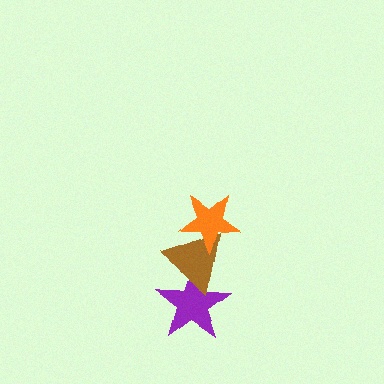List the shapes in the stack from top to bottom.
From top to bottom: the orange star, the brown triangle, the purple star.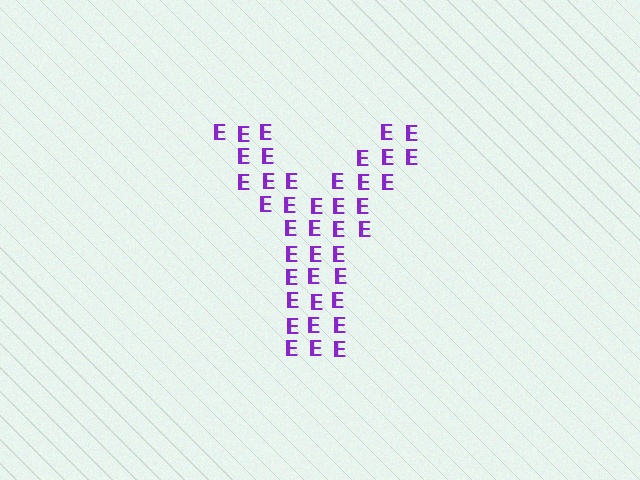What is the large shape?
The large shape is the letter Y.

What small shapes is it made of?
It is made of small letter E's.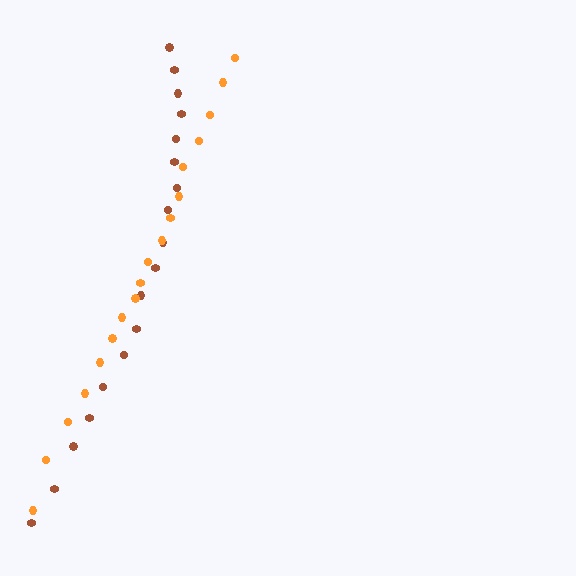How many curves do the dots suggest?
There are 2 distinct paths.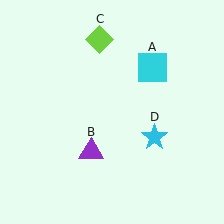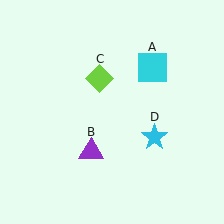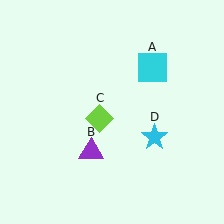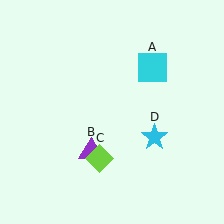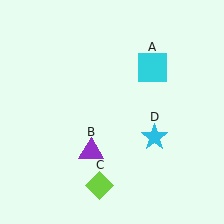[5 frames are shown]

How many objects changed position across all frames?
1 object changed position: lime diamond (object C).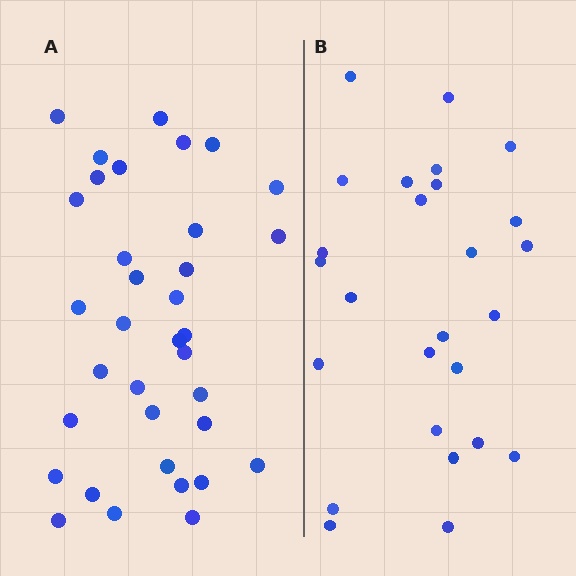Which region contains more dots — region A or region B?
Region A (the left region) has more dots.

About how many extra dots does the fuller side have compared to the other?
Region A has roughly 8 or so more dots than region B.